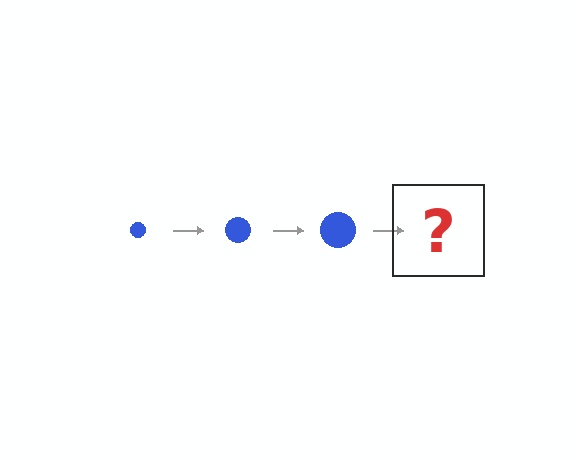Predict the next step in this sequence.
The next step is a blue circle, larger than the previous one.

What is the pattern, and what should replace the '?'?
The pattern is that the circle gets progressively larger each step. The '?' should be a blue circle, larger than the previous one.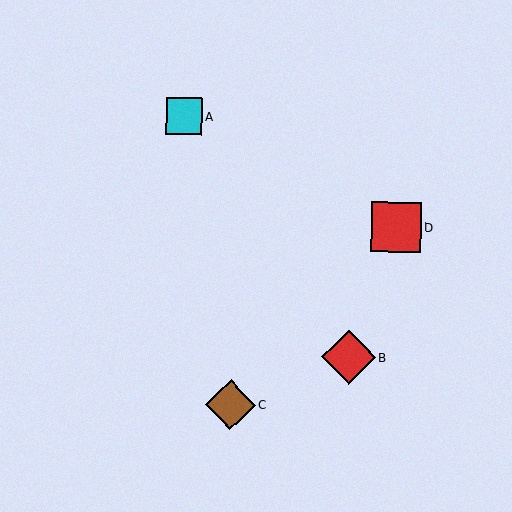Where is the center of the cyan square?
The center of the cyan square is at (184, 116).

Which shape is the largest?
The red diamond (labeled B) is the largest.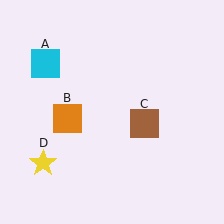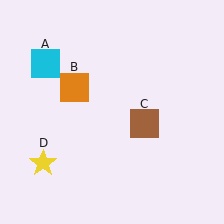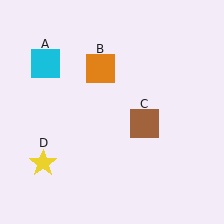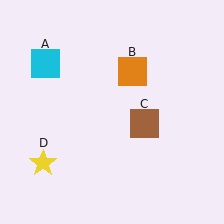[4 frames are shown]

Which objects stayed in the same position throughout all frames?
Cyan square (object A) and brown square (object C) and yellow star (object D) remained stationary.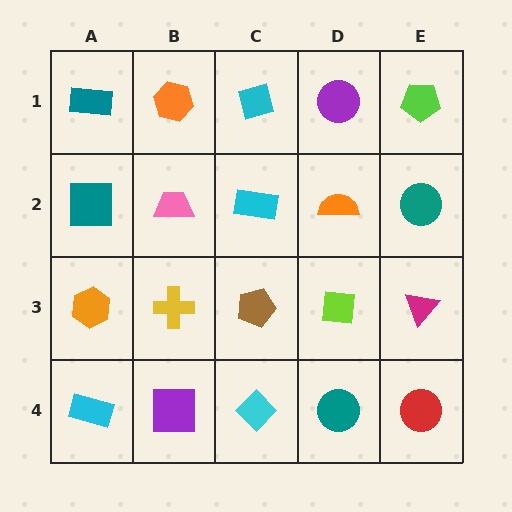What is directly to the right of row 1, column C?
A purple circle.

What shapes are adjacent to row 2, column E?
A lime pentagon (row 1, column E), a magenta triangle (row 3, column E), an orange semicircle (row 2, column D).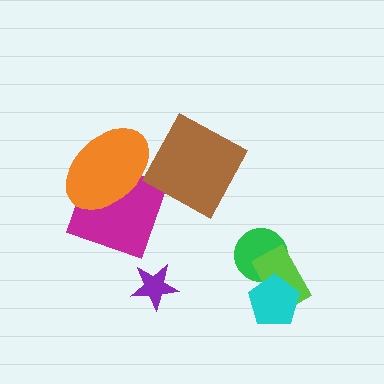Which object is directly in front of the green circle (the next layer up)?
The lime rectangle is directly in front of the green circle.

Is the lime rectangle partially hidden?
Yes, it is partially covered by another shape.